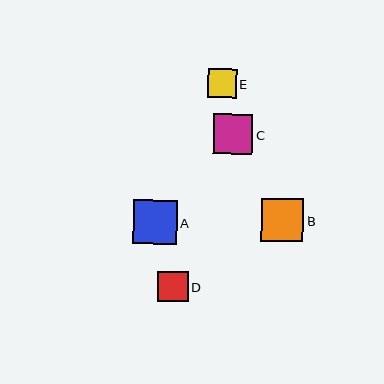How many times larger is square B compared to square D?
Square B is approximately 1.4 times the size of square D.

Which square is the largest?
Square A is the largest with a size of approximately 43 pixels.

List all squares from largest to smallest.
From largest to smallest: A, B, C, D, E.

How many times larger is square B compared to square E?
Square B is approximately 1.5 times the size of square E.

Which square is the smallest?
Square E is the smallest with a size of approximately 29 pixels.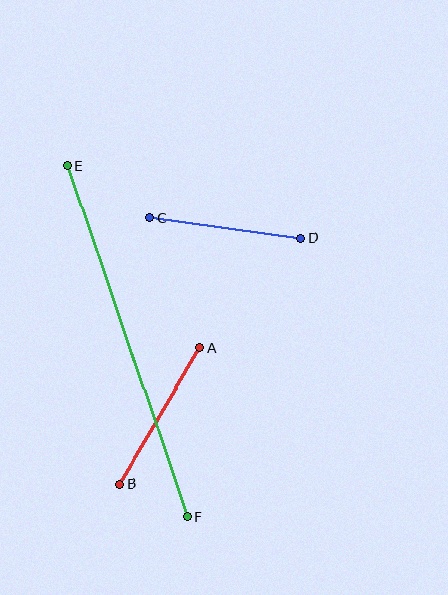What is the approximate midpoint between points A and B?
The midpoint is at approximately (160, 416) pixels.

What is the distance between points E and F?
The distance is approximately 371 pixels.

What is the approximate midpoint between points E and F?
The midpoint is at approximately (128, 341) pixels.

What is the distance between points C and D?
The distance is approximately 152 pixels.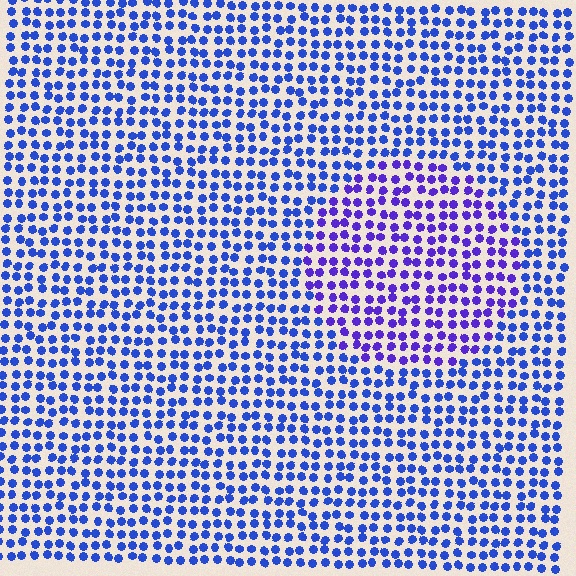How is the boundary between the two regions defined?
The boundary is defined purely by a slight shift in hue (about 30 degrees). Spacing, size, and orientation are identical on both sides.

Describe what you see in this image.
The image is filled with small blue elements in a uniform arrangement. A circle-shaped region is visible where the elements are tinted to a slightly different hue, forming a subtle color boundary.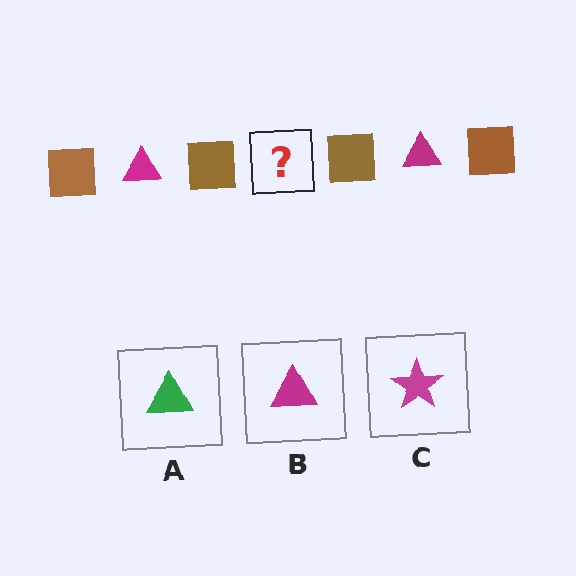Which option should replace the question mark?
Option B.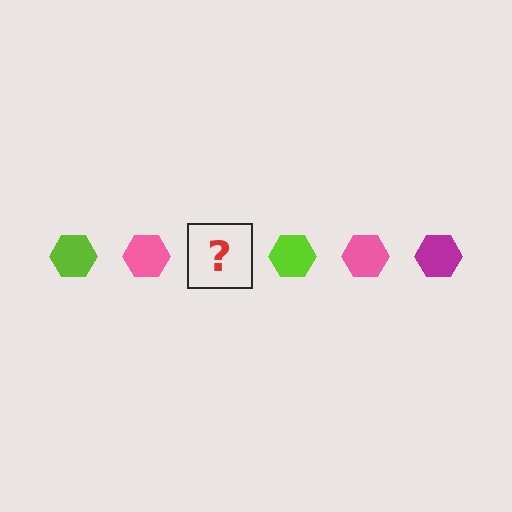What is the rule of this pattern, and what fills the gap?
The rule is that the pattern cycles through lime, pink, magenta hexagons. The gap should be filled with a magenta hexagon.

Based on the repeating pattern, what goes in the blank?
The blank should be a magenta hexagon.